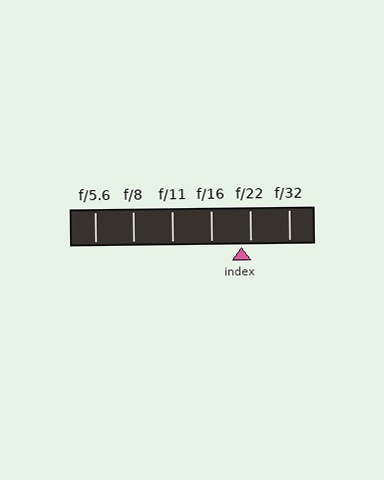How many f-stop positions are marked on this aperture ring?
There are 6 f-stop positions marked.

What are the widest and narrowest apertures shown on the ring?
The widest aperture shown is f/5.6 and the narrowest is f/32.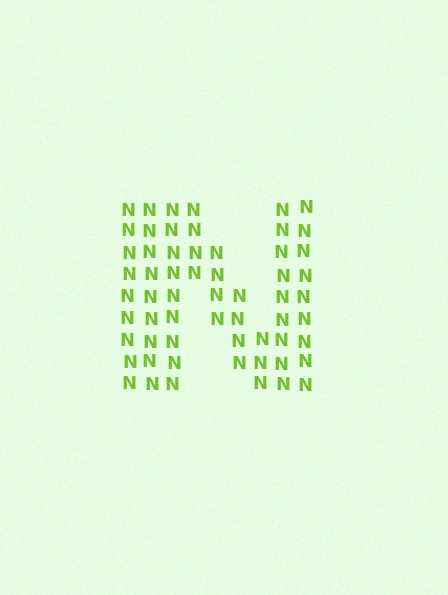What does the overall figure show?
The overall figure shows the letter N.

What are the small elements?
The small elements are letter N's.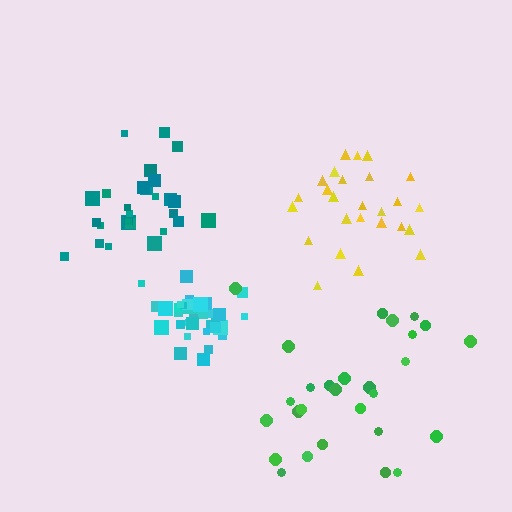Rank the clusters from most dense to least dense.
cyan, teal, yellow, green.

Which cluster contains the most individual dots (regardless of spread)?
Cyan (34).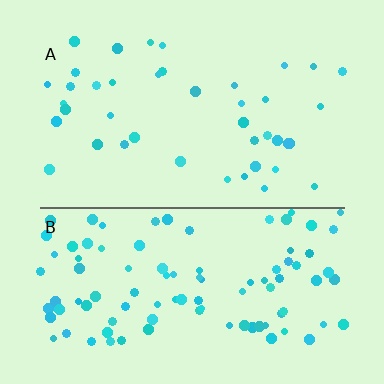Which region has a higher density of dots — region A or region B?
B (the bottom).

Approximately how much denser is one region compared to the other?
Approximately 2.4× — region B over region A.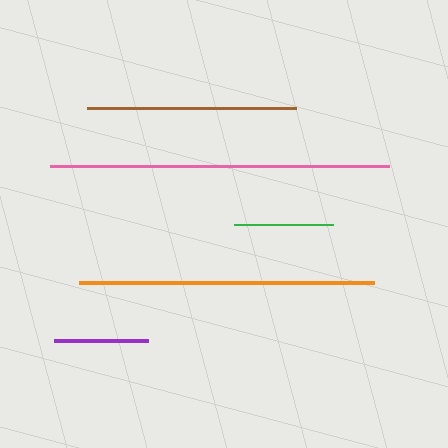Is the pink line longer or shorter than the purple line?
The pink line is longer than the purple line.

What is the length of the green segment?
The green segment is approximately 99 pixels long.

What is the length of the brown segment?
The brown segment is approximately 209 pixels long.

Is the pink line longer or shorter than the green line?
The pink line is longer than the green line.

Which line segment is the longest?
The pink line is the longest at approximately 339 pixels.